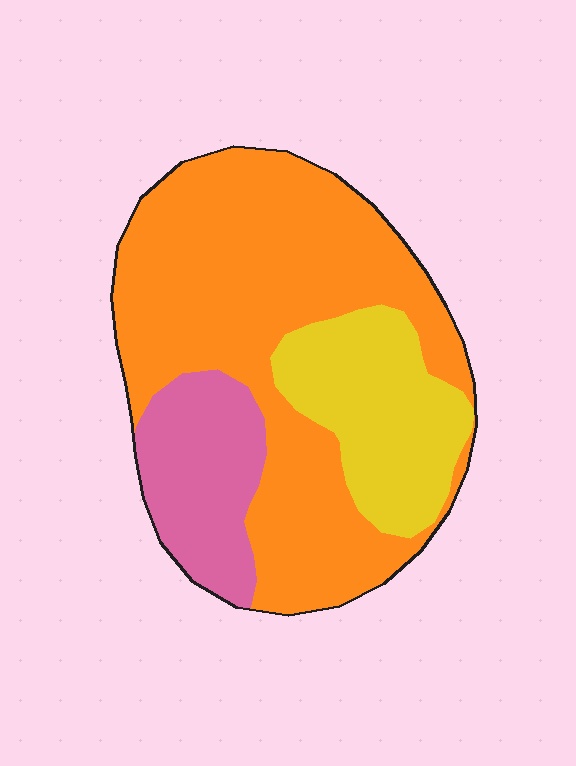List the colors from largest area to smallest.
From largest to smallest: orange, yellow, pink.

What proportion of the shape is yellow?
Yellow covers about 20% of the shape.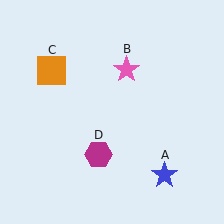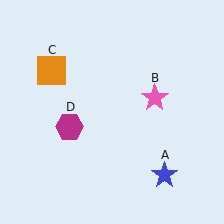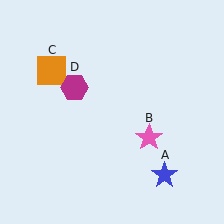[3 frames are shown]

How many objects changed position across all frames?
2 objects changed position: pink star (object B), magenta hexagon (object D).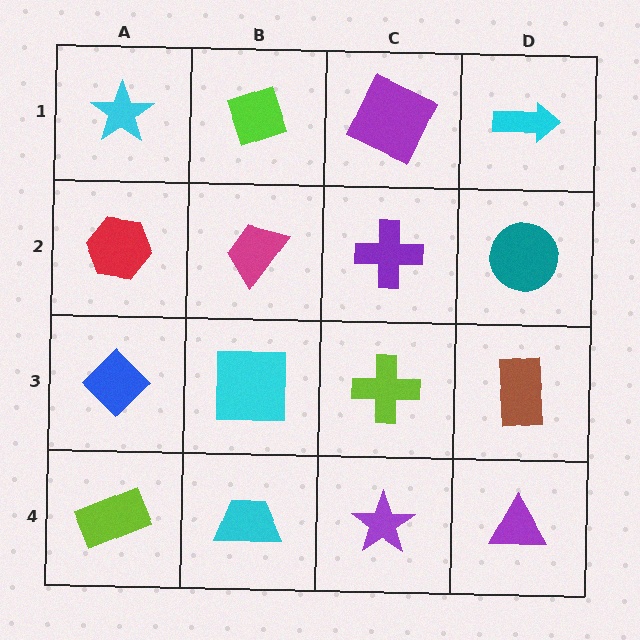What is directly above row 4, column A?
A blue diamond.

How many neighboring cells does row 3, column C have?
4.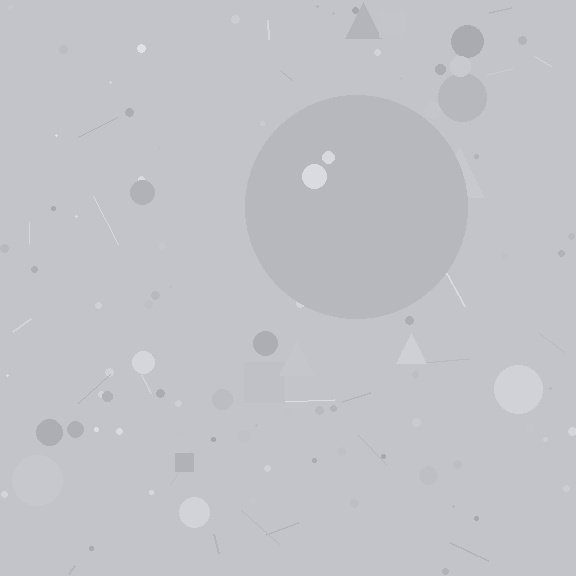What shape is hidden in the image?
A circle is hidden in the image.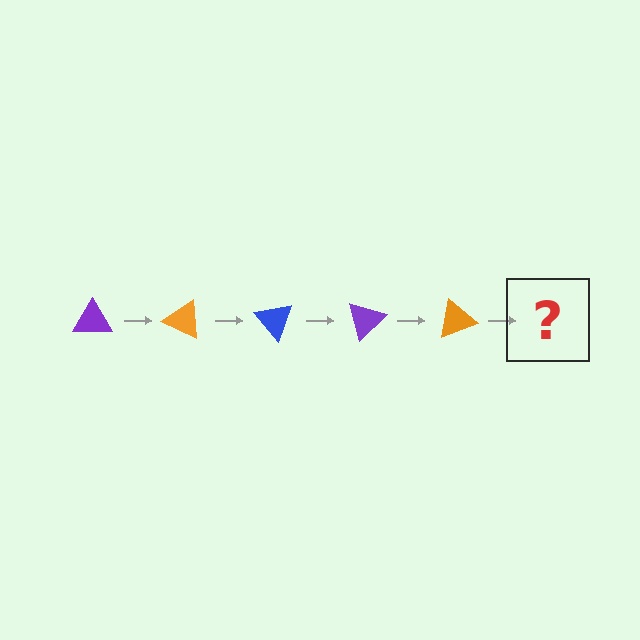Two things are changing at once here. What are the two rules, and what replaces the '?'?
The two rules are that it rotates 25 degrees each step and the color cycles through purple, orange, and blue. The '?' should be a blue triangle, rotated 125 degrees from the start.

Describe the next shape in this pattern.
It should be a blue triangle, rotated 125 degrees from the start.